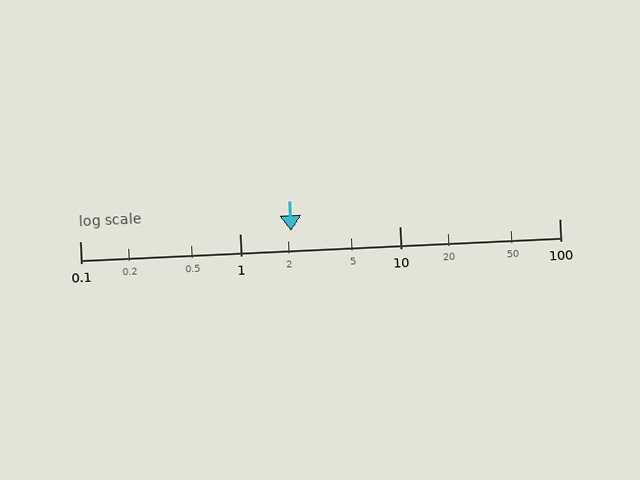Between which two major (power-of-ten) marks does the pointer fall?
The pointer is between 1 and 10.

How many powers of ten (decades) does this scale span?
The scale spans 3 decades, from 0.1 to 100.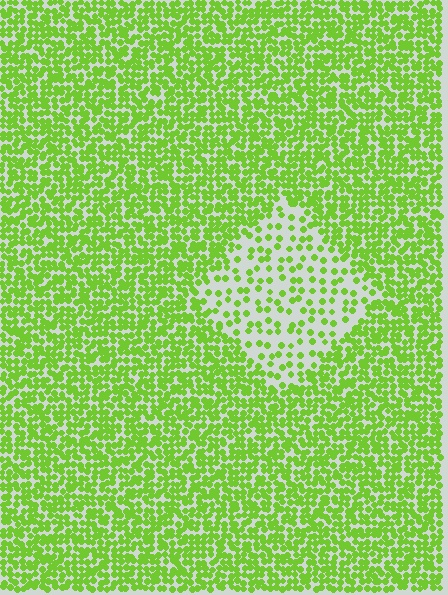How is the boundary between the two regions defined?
The boundary is defined by a change in element density (approximately 2.6x ratio). All elements are the same color, size, and shape.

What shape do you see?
I see a diamond.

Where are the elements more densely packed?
The elements are more densely packed outside the diamond boundary.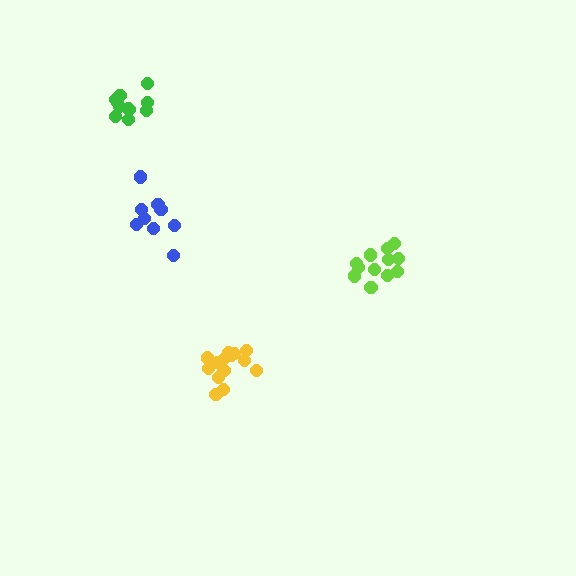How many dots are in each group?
Group 1: 12 dots, Group 2: 9 dots, Group 3: 14 dots, Group 4: 11 dots (46 total).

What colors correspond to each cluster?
The clusters are colored: lime, blue, yellow, green.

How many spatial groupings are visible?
There are 4 spatial groupings.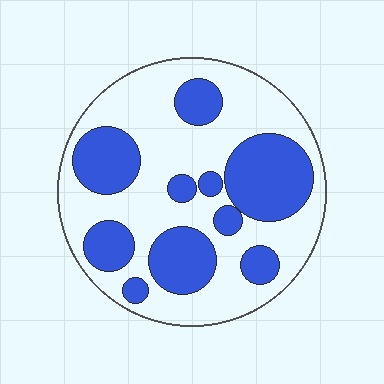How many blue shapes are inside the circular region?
10.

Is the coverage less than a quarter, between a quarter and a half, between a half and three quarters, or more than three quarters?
Between a quarter and a half.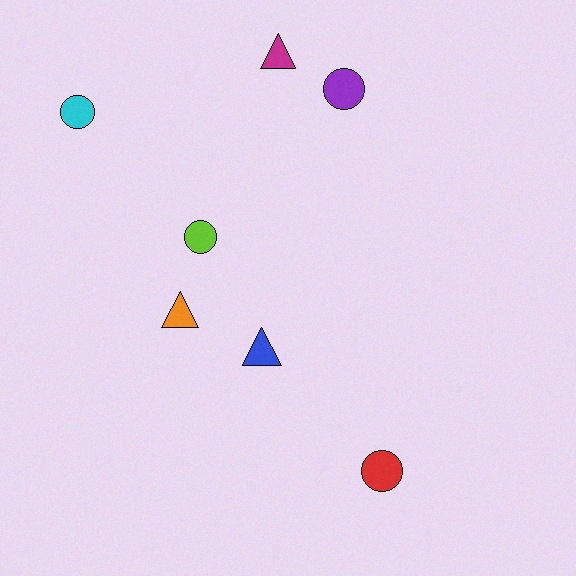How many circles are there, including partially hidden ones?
There are 4 circles.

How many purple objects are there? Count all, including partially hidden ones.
There is 1 purple object.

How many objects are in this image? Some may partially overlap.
There are 7 objects.